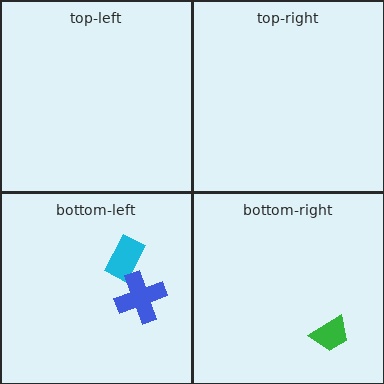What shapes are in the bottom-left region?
The cyan rectangle, the blue cross.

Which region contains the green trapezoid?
The bottom-right region.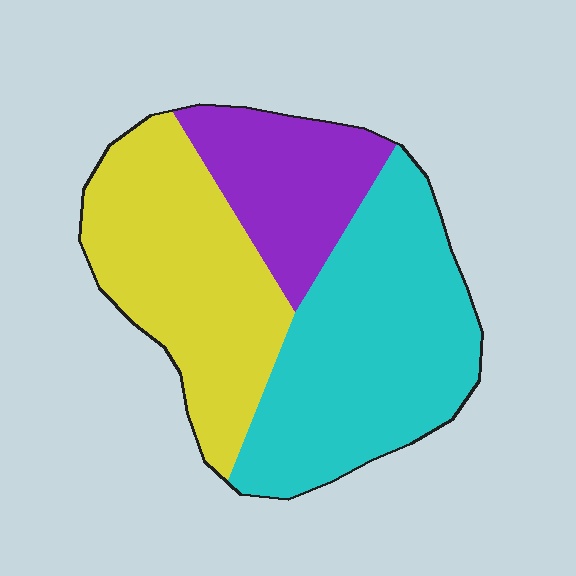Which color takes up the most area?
Cyan, at roughly 45%.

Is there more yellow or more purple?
Yellow.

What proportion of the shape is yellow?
Yellow covers 36% of the shape.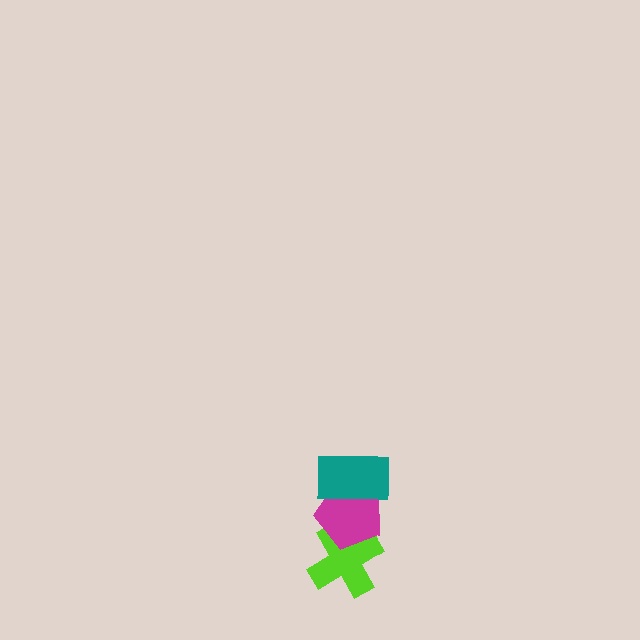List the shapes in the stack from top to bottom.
From top to bottom: the teal rectangle, the magenta pentagon, the lime cross.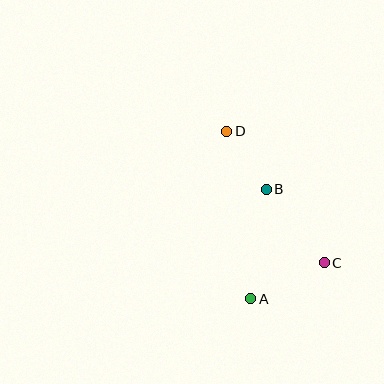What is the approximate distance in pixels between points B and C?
The distance between B and C is approximately 94 pixels.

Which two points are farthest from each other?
Points A and D are farthest from each other.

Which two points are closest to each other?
Points B and D are closest to each other.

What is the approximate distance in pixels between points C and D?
The distance between C and D is approximately 164 pixels.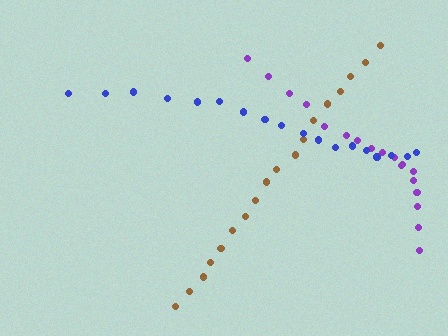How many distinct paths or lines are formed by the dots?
There are 3 distinct paths.